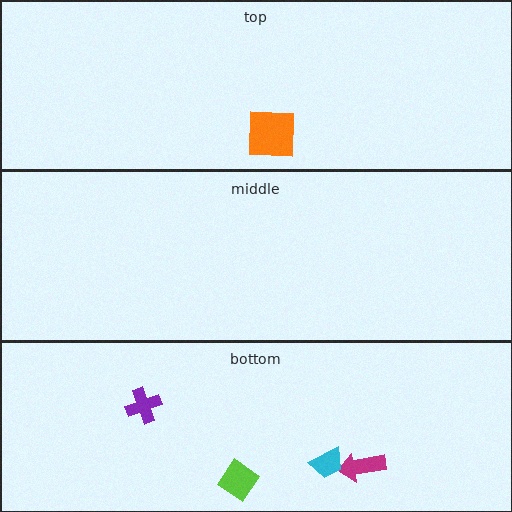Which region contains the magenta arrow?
The bottom region.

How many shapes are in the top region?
1.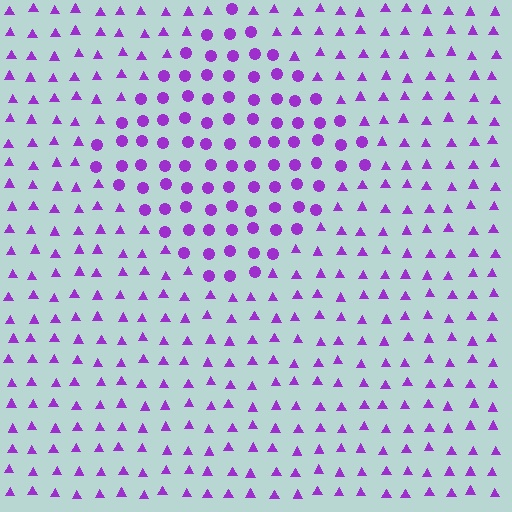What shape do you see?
I see a diamond.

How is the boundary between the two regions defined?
The boundary is defined by a change in element shape: circles inside vs. triangles outside. All elements share the same color and spacing.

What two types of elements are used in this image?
The image uses circles inside the diamond region and triangles outside it.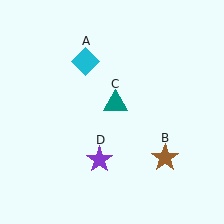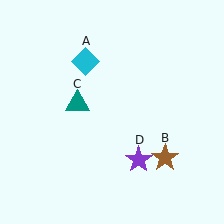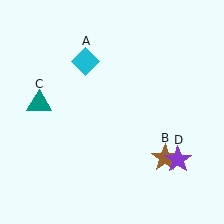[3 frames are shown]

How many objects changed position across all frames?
2 objects changed position: teal triangle (object C), purple star (object D).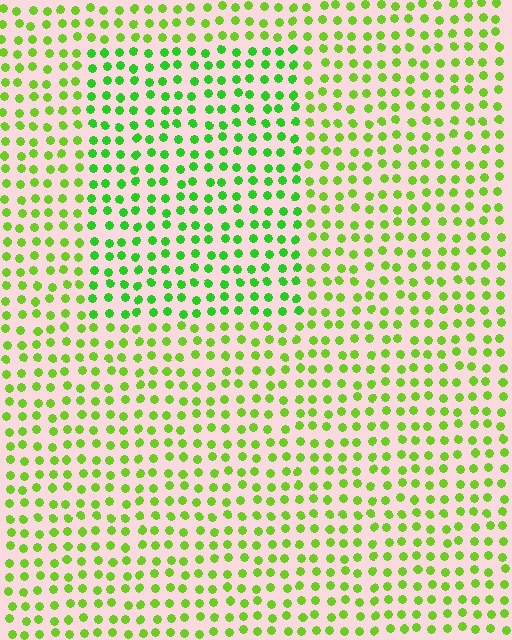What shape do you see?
I see a rectangle.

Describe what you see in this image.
The image is filled with small lime elements in a uniform arrangement. A rectangle-shaped region is visible where the elements are tinted to a slightly different hue, forming a subtle color boundary.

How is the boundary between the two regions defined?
The boundary is defined purely by a slight shift in hue (about 24 degrees). Spacing, size, and orientation are identical on both sides.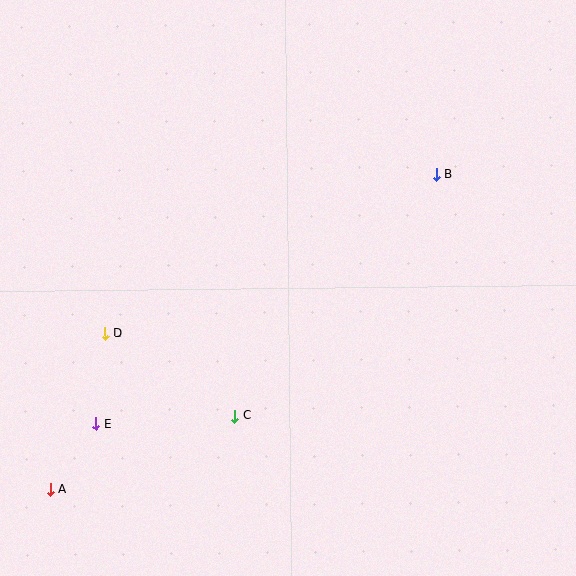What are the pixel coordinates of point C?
Point C is at (235, 416).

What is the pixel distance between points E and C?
The distance between E and C is 139 pixels.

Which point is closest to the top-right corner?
Point B is closest to the top-right corner.